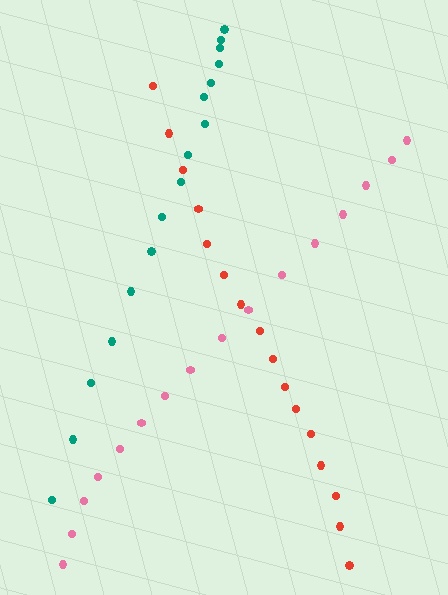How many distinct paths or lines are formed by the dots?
There are 3 distinct paths.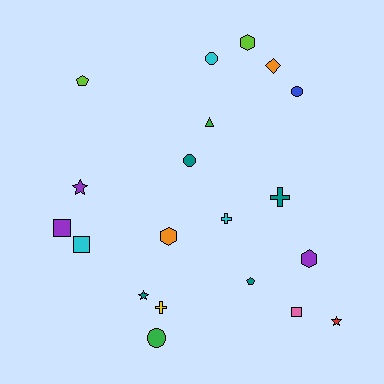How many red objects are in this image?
There is 1 red object.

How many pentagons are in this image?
There are 2 pentagons.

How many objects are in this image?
There are 20 objects.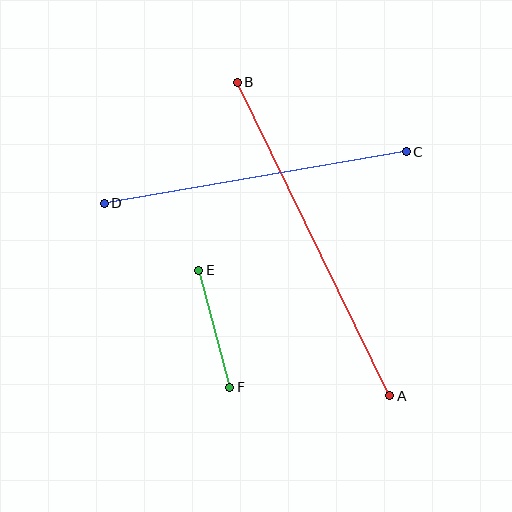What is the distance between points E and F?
The distance is approximately 121 pixels.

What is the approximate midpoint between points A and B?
The midpoint is at approximately (313, 239) pixels.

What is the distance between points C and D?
The distance is approximately 306 pixels.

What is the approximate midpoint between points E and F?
The midpoint is at approximately (214, 329) pixels.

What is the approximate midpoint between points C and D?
The midpoint is at approximately (255, 178) pixels.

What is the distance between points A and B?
The distance is approximately 348 pixels.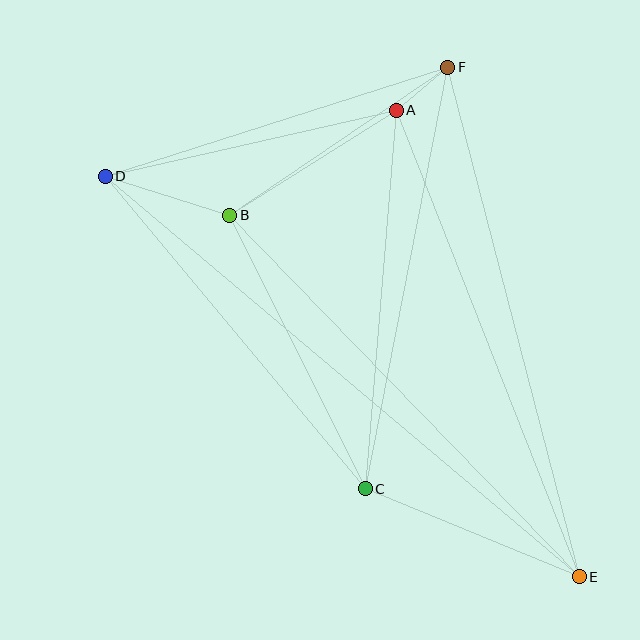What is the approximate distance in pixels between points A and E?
The distance between A and E is approximately 501 pixels.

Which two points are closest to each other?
Points A and F are closest to each other.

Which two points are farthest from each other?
Points D and E are farthest from each other.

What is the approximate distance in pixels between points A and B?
The distance between A and B is approximately 197 pixels.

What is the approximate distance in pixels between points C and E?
The distance between C and E is approximately 231 pixels.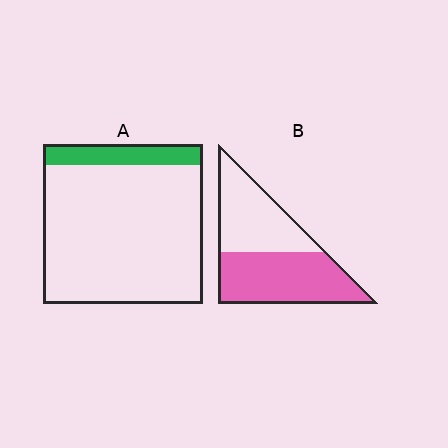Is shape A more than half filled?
No.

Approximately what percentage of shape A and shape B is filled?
A is approximately 15% and B is approximately 55%.